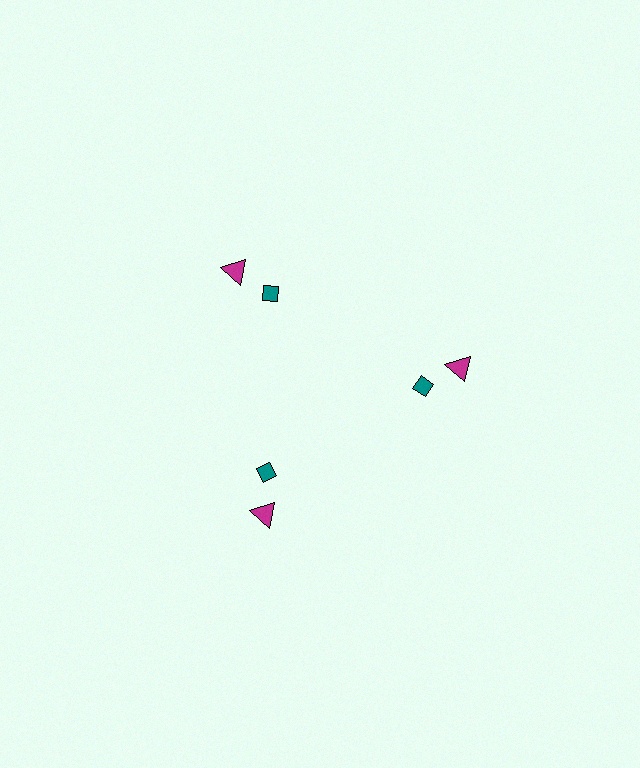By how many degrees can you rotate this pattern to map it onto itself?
The pattern maps onto itself every 120 degrees of rotation.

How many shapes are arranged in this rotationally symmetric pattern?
There are 6 shapes, arranged in 3 groups of 2.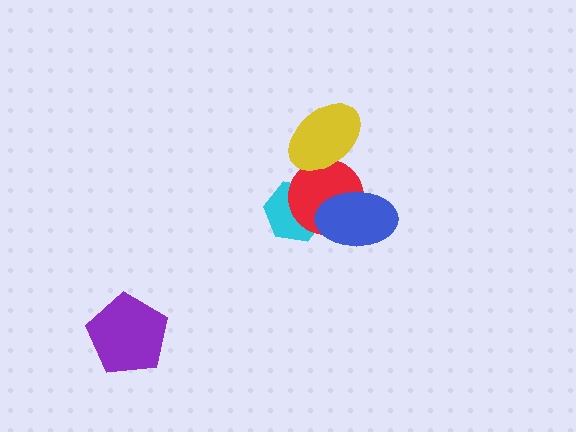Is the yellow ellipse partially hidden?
No, no other shape covers it.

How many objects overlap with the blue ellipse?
2 objects overlap with the blue ellipse.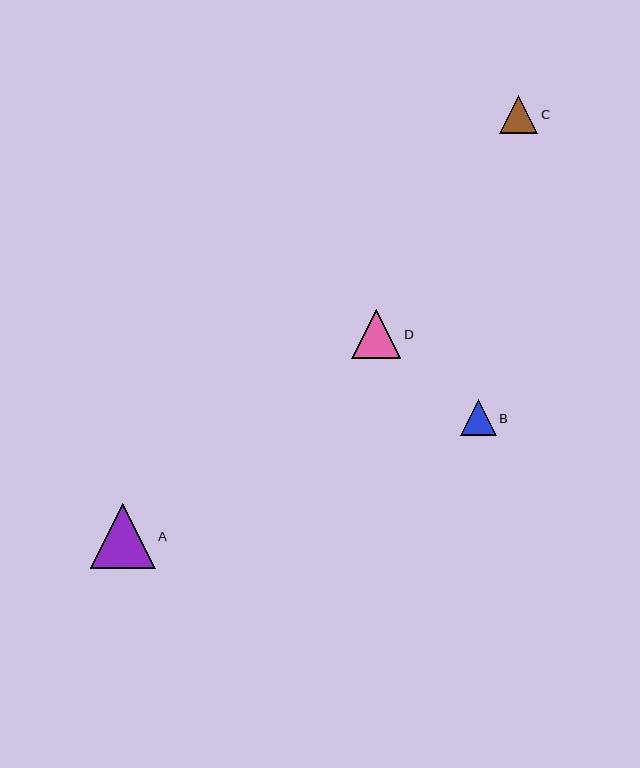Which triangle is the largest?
Triangle A is the largest with a size of approximately 65 pixels.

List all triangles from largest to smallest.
From largest to smallest: A, D, C, B.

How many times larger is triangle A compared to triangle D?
Triangle A is approximately 1.3 times the size of triangle D.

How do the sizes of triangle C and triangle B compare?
Triangle C and triangle B are approximately the same size.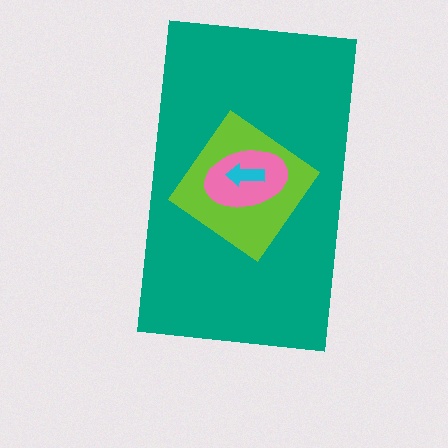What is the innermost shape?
The cyan arrow.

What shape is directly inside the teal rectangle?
The lime diamond.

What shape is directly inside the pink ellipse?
The cyan arrow.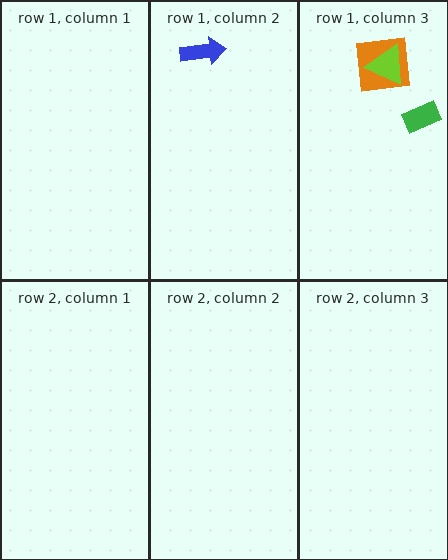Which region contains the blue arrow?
The row 1, column 2 region.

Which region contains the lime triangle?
The row 1, column 3 region.